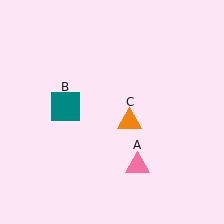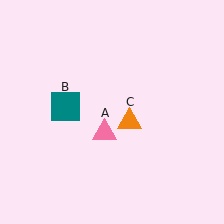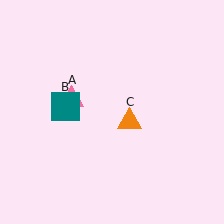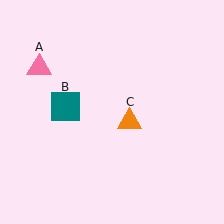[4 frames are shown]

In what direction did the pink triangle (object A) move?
The pink triangle (object A) moved up and to the left.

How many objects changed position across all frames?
1 object changed position: pink triangle (object A).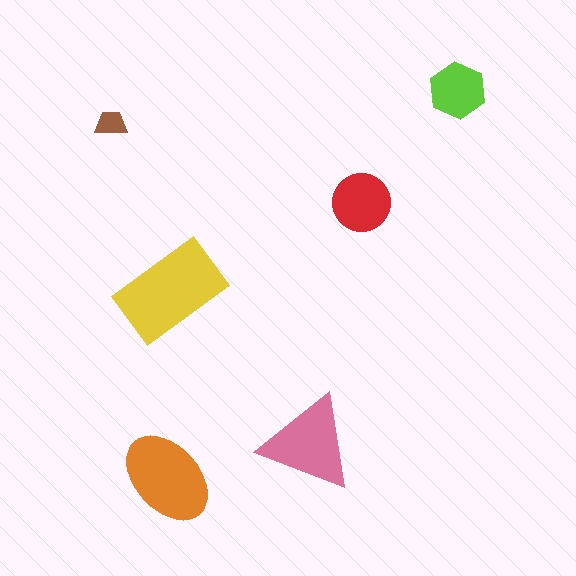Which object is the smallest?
The brown trapezoid.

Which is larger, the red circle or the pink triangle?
The pink triangle.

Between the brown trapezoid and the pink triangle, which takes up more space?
The pink triangle.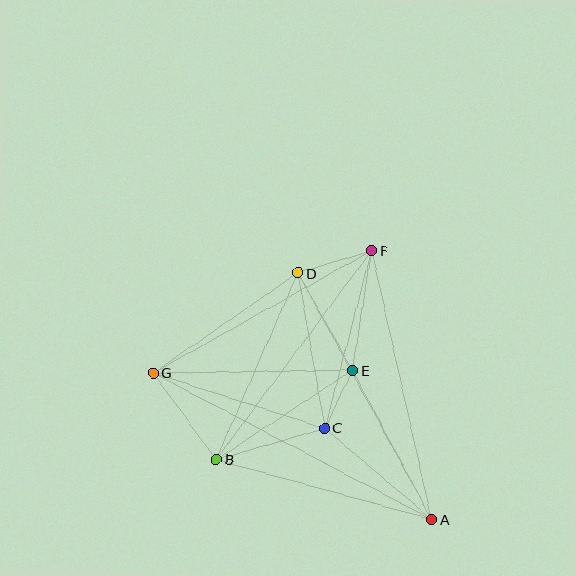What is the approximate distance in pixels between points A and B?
The distance between A and B is approximately 223 pixels.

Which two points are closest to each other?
Points C and E are closest to each other.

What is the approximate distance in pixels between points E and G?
The distance between E and G is approximately 200 pixels.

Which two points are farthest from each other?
Points A and G are farthest from each other.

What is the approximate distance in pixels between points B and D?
The distance between B and D is approximately 204 pixels.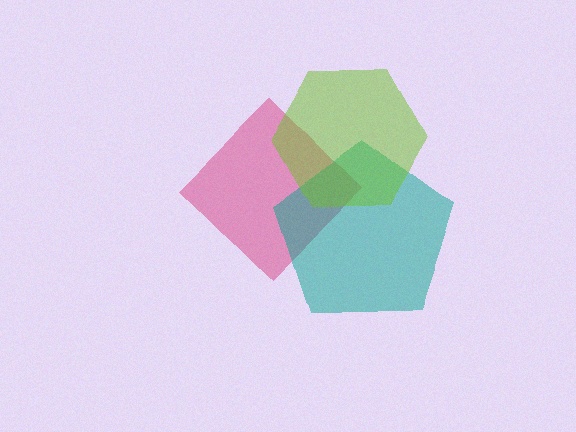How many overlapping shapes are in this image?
There are 3 overlapping shapes in the image.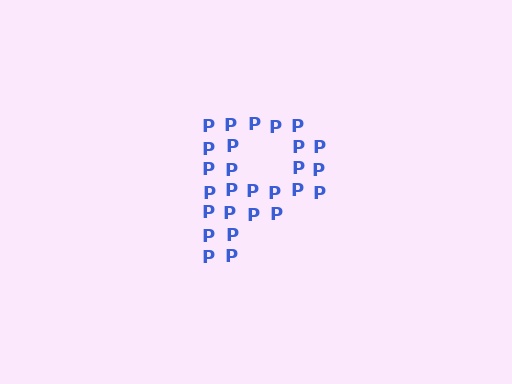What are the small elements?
The small elements are letter P's.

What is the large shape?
The large shape is the letter P.